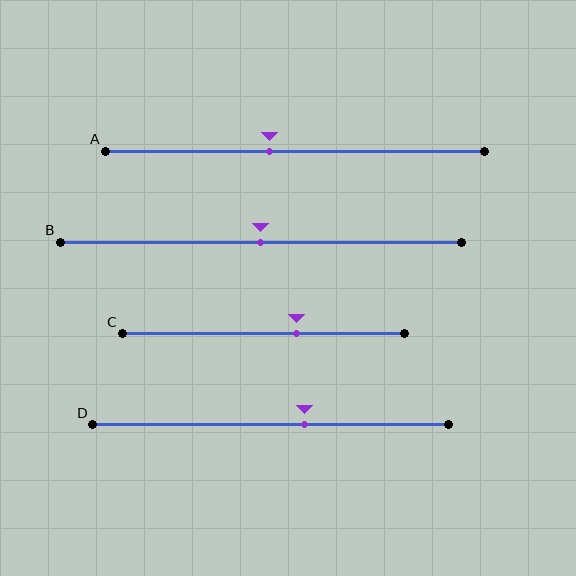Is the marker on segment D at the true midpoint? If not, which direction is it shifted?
No, the marker on segment D is shifted to the right by about 10% of the segment length.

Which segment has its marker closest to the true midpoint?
Segment B has its marker closest to the true midpoint.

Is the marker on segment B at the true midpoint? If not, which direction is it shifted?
Yes, the marker on segment B is at the true midpoint.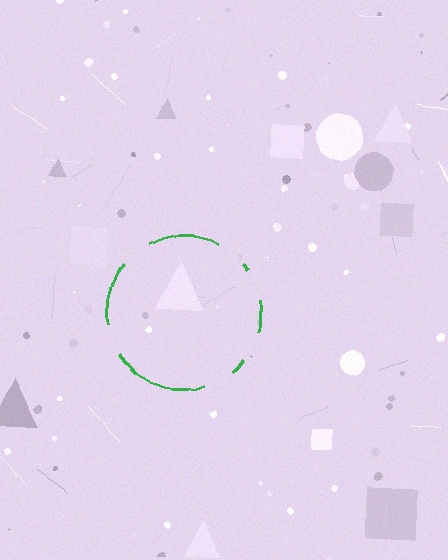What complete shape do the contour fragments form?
The contour fragments form a circle.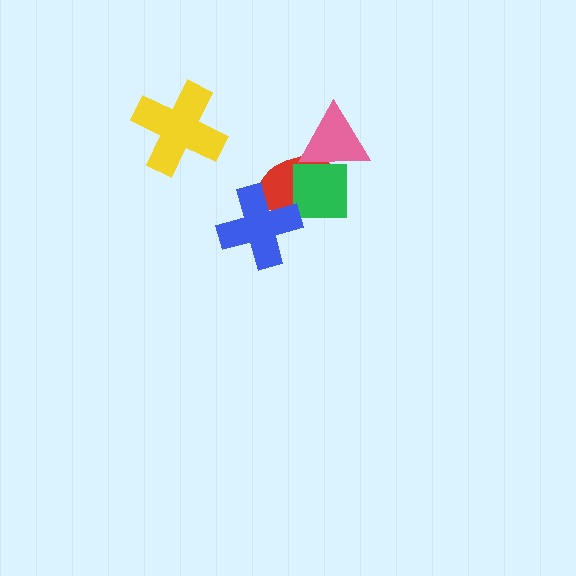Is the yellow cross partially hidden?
No, no other shape covers it.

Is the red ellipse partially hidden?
Yes, it is partially covered by another shape.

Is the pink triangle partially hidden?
Yes, it is partially covered by another shape.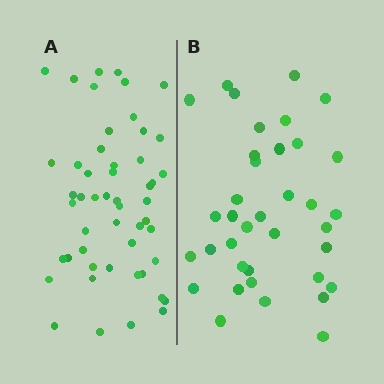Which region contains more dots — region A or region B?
Region A (the left region) has more dots.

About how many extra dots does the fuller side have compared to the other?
Region A has approximately 15 more dots than region B.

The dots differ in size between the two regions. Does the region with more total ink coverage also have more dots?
No. Region B has more total ink coverage because its dots are larger, but region A actually contains more individual dots. Total area can be misleading — the number of items is what matters here.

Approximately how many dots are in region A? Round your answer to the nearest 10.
About 50 dots. (The exact count is 51, which rounds to 50.)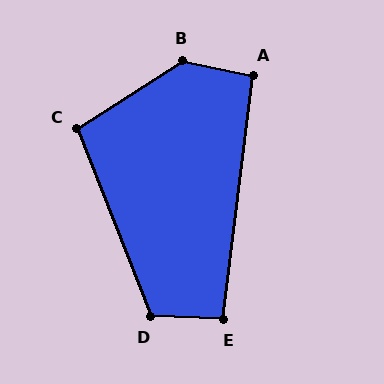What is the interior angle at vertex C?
Approximately 101 degrees (obtuse).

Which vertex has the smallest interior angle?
E, at approximately 95 degrees.